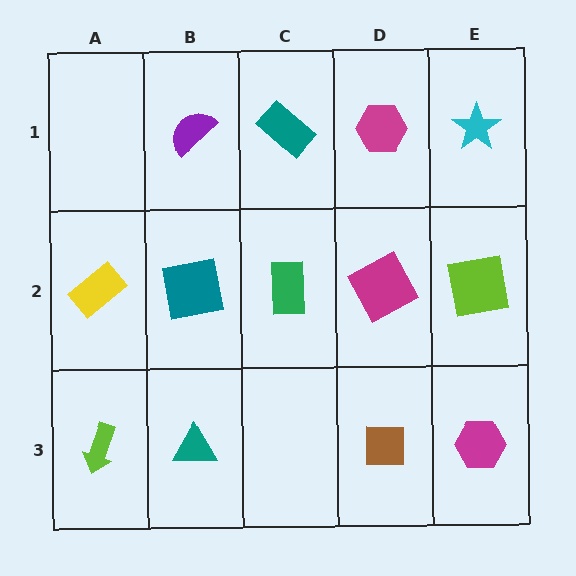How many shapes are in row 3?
4 shapes.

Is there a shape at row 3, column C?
No, that cell is empty.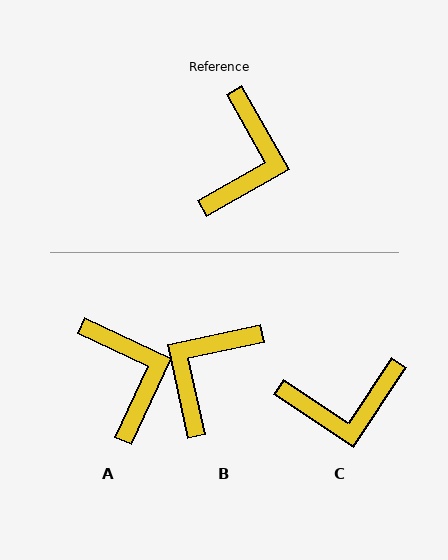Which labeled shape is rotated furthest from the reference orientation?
B, about 163 degrees away.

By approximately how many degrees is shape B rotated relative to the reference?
Approximately 163 degrees counter-clockwise.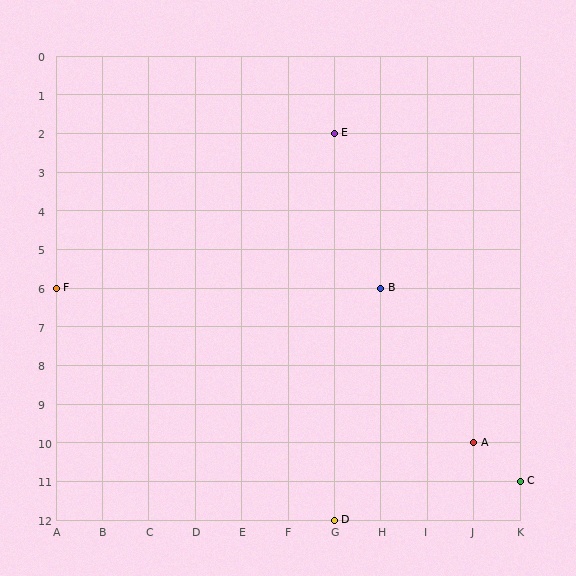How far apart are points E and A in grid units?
Points E and A are 3 columns and 8 rows apart (about 8.5 grid units diagonally).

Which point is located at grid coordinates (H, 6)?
Point B is at (H, 6).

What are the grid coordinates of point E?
Point E is at grid coordinates (G, 2).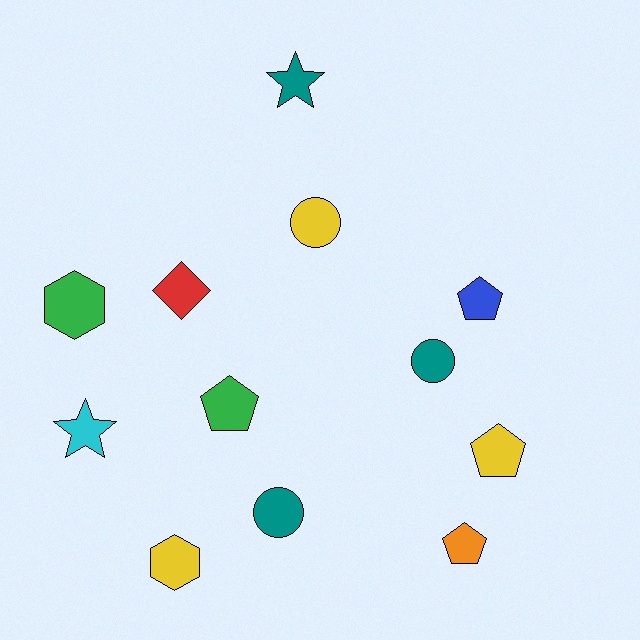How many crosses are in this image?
There are no crosses.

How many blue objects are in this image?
There is 1 blue object.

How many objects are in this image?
There are 12 objects.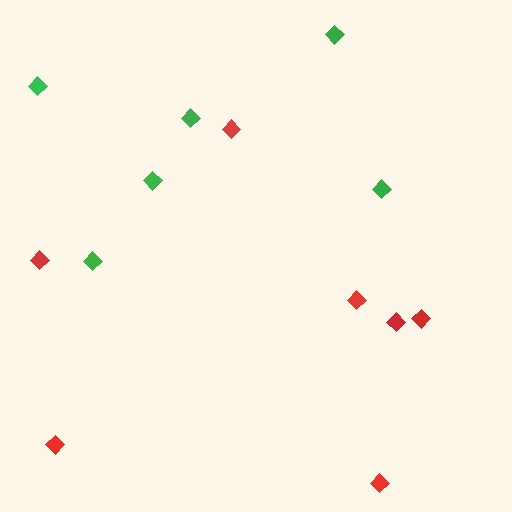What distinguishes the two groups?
There are 2 groups: one group of green diamonds (6) and one group of red diamonds (7).